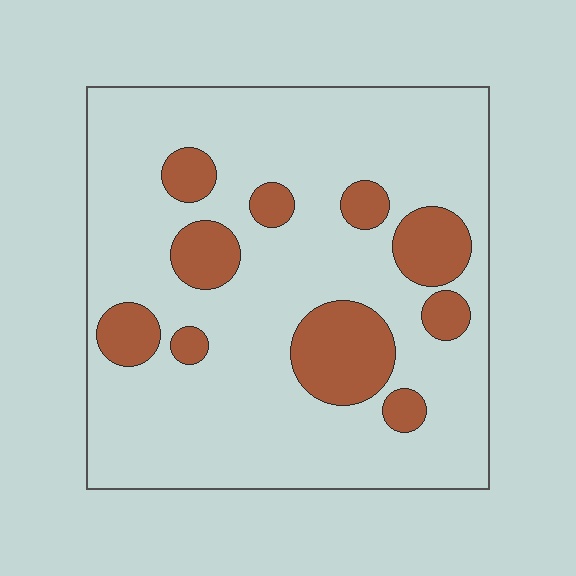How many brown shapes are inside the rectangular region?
10.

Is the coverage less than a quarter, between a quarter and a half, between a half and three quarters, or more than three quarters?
Less than a quarter.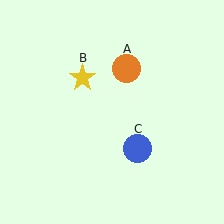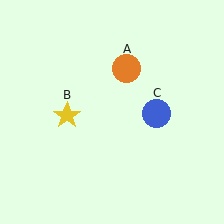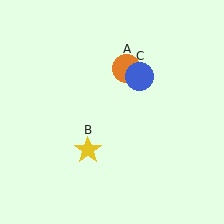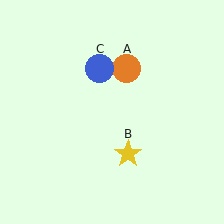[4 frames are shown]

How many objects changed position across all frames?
2 objects changed position: yellow star (object B), blue circle (object C).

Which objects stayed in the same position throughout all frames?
Orange circle (object A) remained stationary.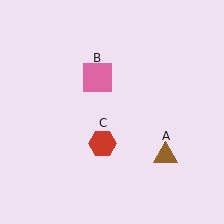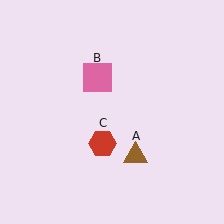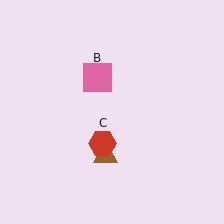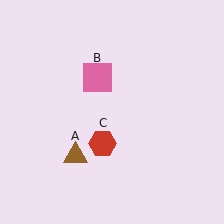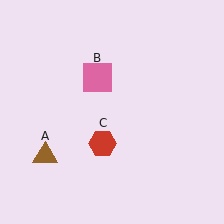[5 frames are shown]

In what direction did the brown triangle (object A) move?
The brown triangle (object A) moved left.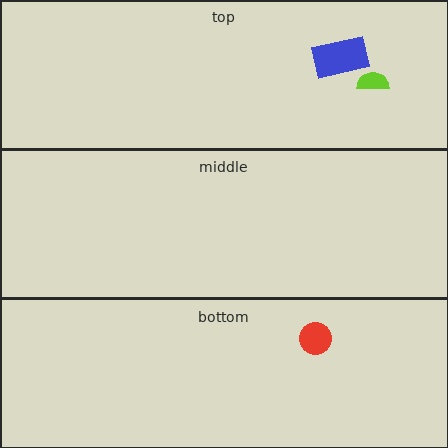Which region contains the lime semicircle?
The top region.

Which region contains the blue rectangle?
The top region.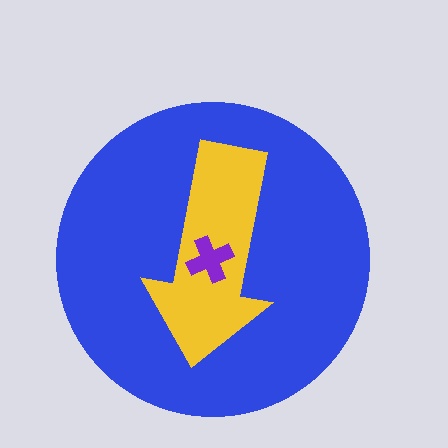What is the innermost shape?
The purple cross.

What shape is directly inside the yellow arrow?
The purple cross.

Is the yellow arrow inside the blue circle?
Yes.